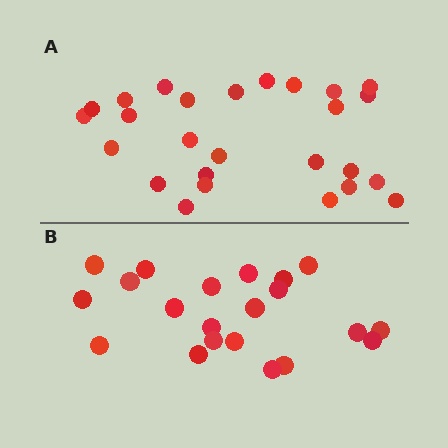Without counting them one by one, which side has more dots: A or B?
Region A (the top region) has more dots.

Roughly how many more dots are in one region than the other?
Region A has about 5 more dots than region B.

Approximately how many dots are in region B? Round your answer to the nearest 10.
About 20 dots. (The exact count is 21, which rounds to 20.)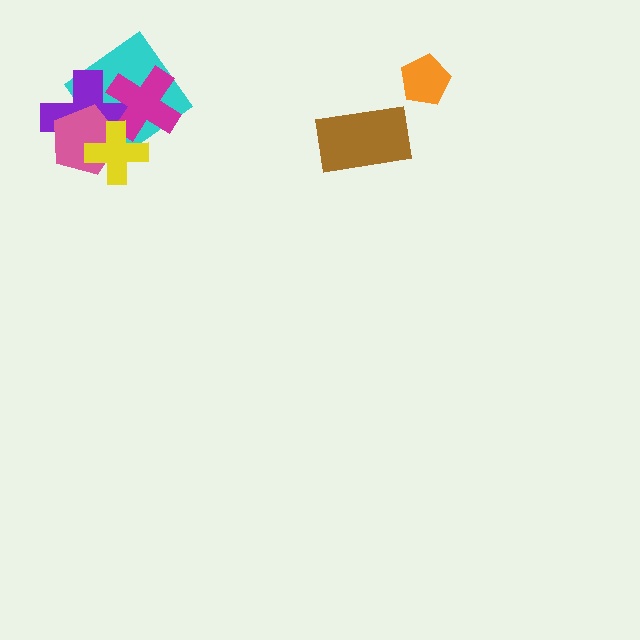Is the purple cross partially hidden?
Yes, it is partially covered by another shape.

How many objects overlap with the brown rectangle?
0 objects overlap with the brown rectangle.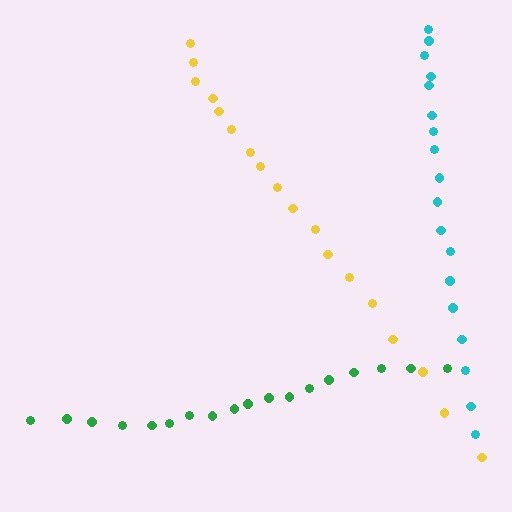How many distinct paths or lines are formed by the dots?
There are 3 distinct paths.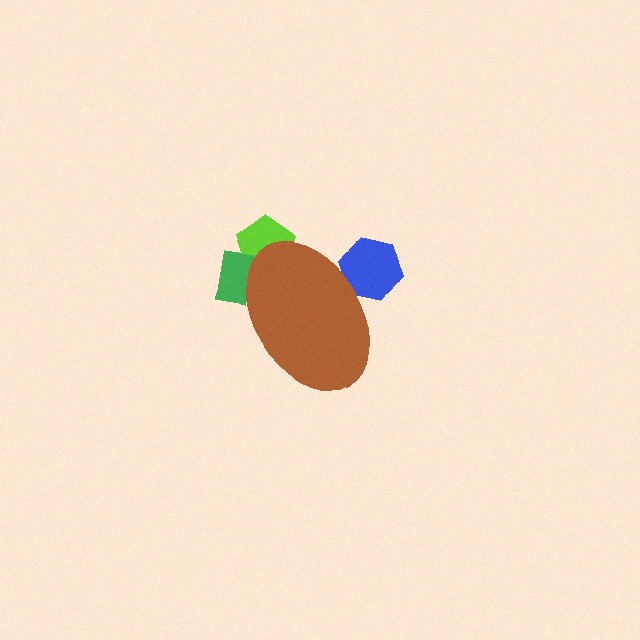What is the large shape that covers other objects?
A brown ellipse.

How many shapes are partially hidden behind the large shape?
3 shapes are partially hidden.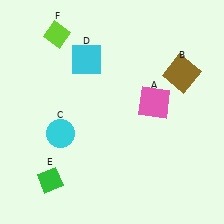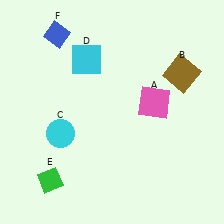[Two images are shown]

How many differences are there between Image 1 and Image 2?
There is 1 difference between the two images.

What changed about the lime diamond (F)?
In Image 1, F is lime. In Image 2, it changed to blue.